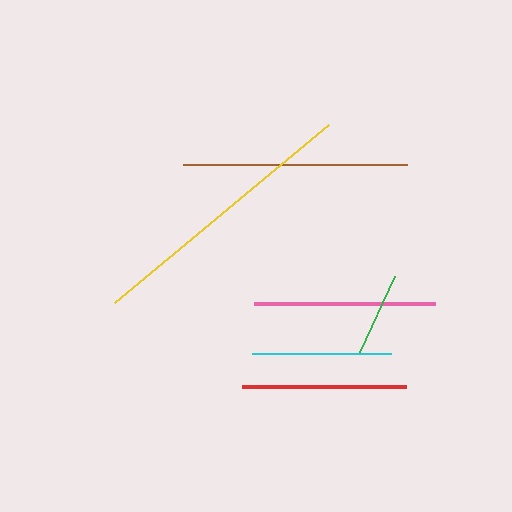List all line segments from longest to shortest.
From longest to shortest: yellow, brown, pink, red, cyan, green.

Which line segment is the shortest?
The green line is the shortest at approximately 84 pixels.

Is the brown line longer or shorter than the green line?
The brown line is longer than the green line.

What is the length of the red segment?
The red segment is approximately 164 pixels long.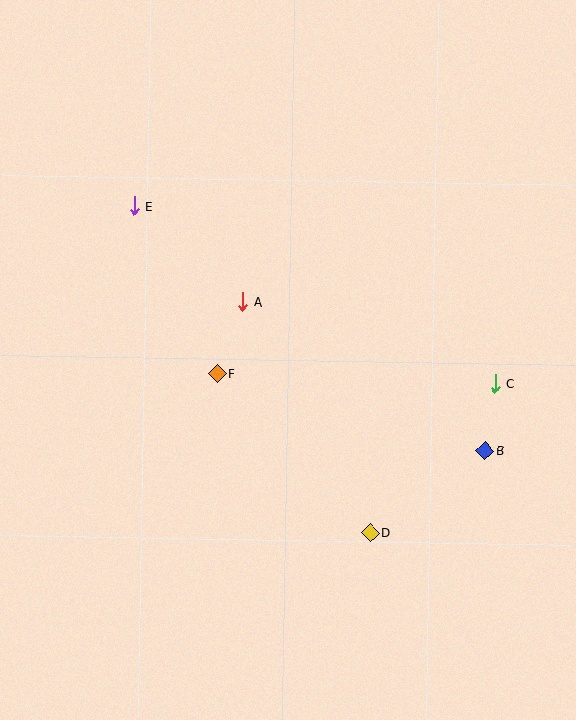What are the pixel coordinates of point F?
Point F is at (217, 374).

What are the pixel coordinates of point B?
Point B is at (485, 451).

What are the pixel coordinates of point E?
Point E is at (134, 206).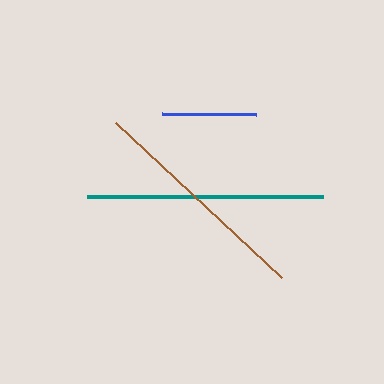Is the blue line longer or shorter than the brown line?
The brown line is longer than the blue line.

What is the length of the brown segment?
The brown segment is approximately 227 pixels long.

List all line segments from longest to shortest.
From longest to shortest: teal, brown, blue.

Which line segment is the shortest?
The blue line is the shortest at approximately 93 pixels.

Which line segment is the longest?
The teal line is the longest at approximately 236 pixels.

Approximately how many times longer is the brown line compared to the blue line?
The brown line is approximately 2.4 times the length of the blue line.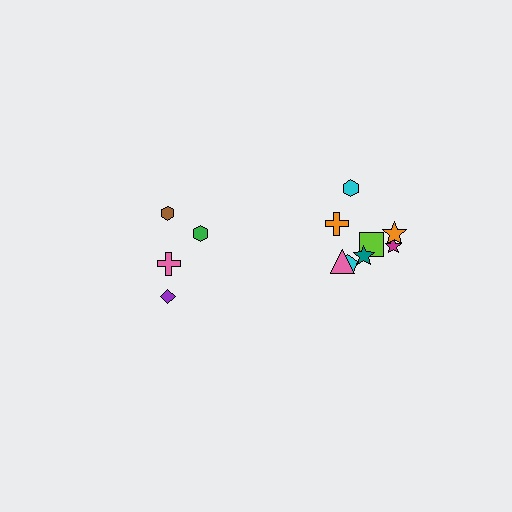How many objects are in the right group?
There are 8 objects.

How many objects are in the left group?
There are 4 objects.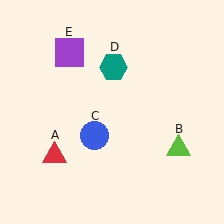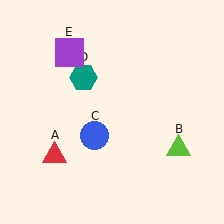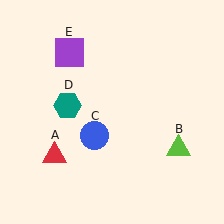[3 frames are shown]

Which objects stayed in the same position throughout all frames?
Red triangle (object A) and lime triangle (object B) and blue circle (object C) and purple square (object E) remained stationary.